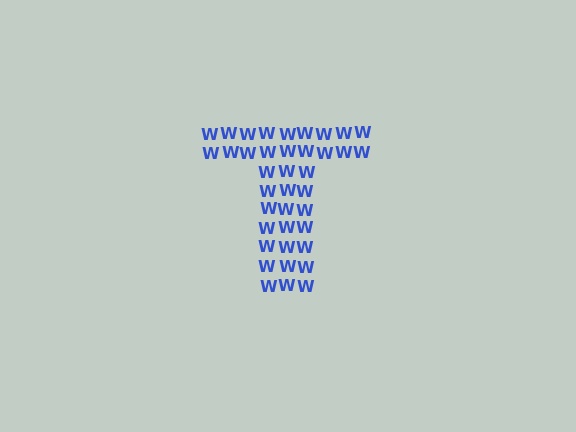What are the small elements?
The small elements are letter W's.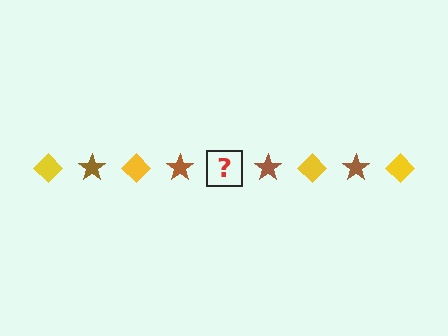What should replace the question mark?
The question mark should be replaced with a yellow diamond.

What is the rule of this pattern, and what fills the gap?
The rule is that the pattern alternates between yellow diamond and brown star. The gap should be filled with a yellow diamond.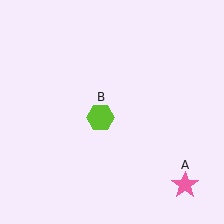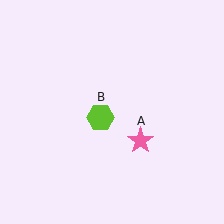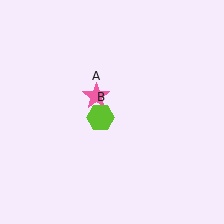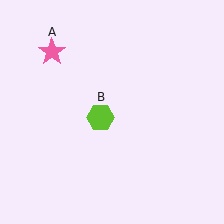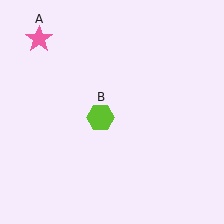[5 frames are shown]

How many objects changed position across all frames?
1 object changed position: pink star (object A).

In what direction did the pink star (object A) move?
The pink star (object A) moved up and to the left.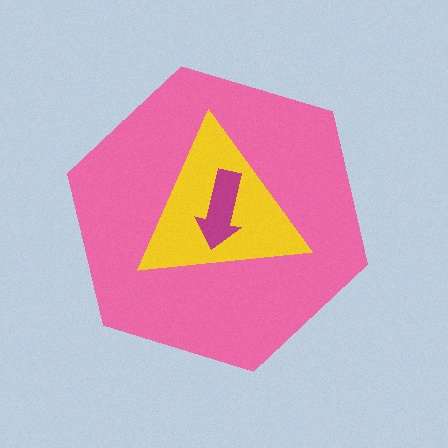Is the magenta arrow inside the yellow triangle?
Yes.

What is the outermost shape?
The pink hexagon.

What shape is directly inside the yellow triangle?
The magenta arrow.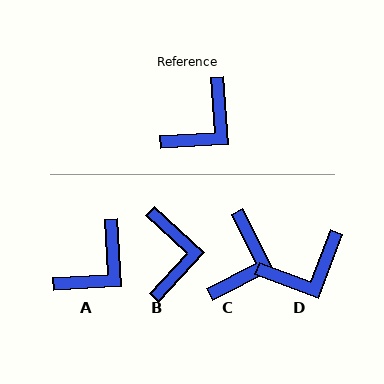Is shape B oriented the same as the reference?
No, it is off by about 44 degrees.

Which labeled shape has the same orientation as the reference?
A.